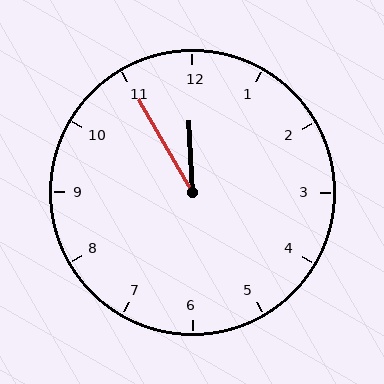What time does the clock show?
11:55.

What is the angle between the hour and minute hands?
Approximately 28 degrees.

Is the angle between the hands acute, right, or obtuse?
It is acute.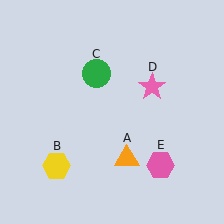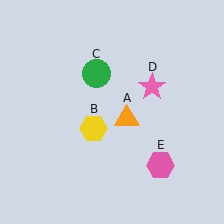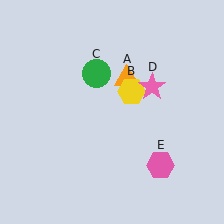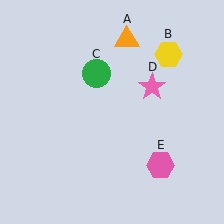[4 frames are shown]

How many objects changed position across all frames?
2 objects changed position: orange triangle (object A), yellow hexagon (object B).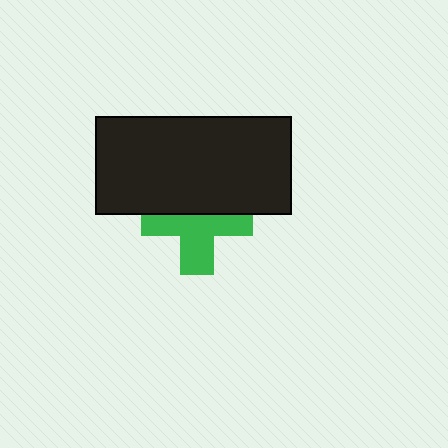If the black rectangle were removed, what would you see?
You would see the complete green cross.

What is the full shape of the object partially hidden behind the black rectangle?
The partially hidden object is a green cross.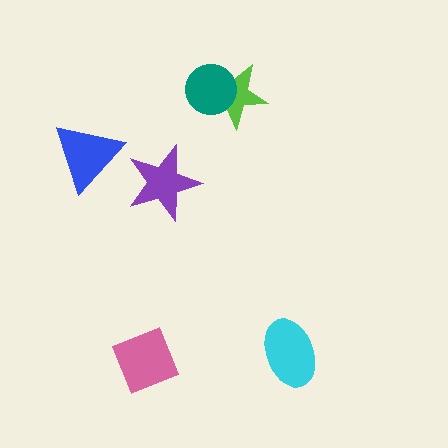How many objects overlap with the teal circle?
1 object overlaps with the teal circle.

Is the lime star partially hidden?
Yes, it is partially covered by another shape.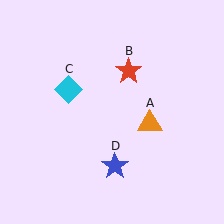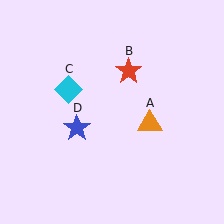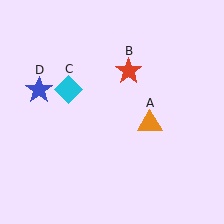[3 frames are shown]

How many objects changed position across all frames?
1 object changed position: blue star (object D).